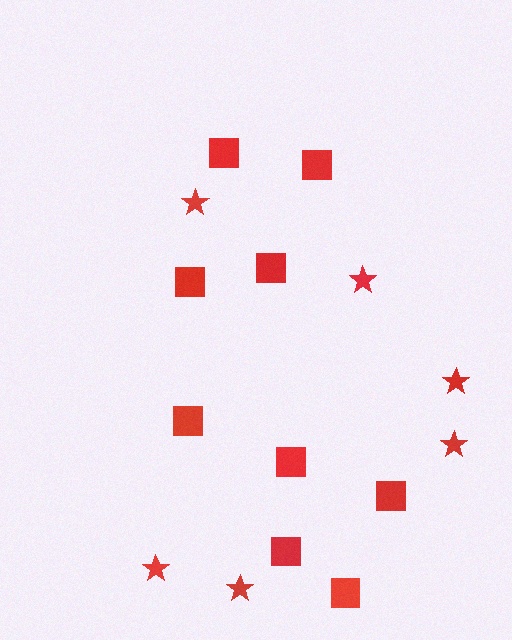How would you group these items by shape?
There are 2 groups: one group of squares (9) and one group of stars (6).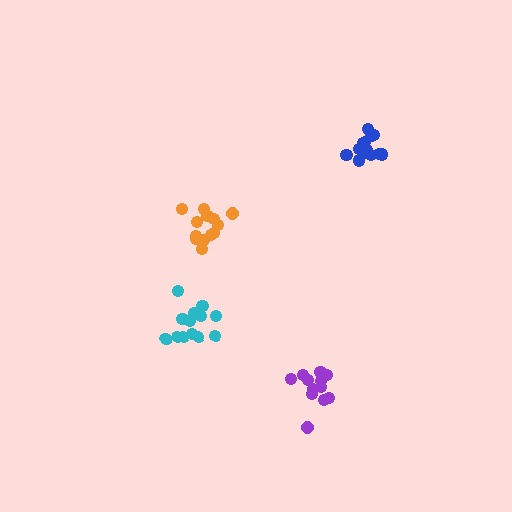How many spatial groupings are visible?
There are 4 spatial groupings.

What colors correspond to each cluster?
The clusters are colored: purple, orange, blue, cyan.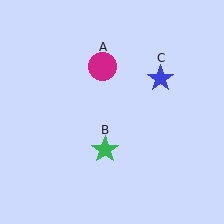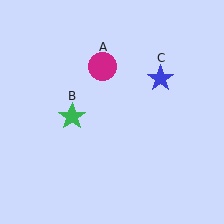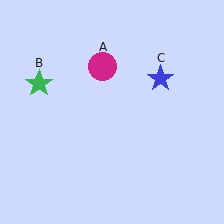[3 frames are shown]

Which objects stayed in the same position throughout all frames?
Magenta circle (object A) and blue star (object C) remained stationary.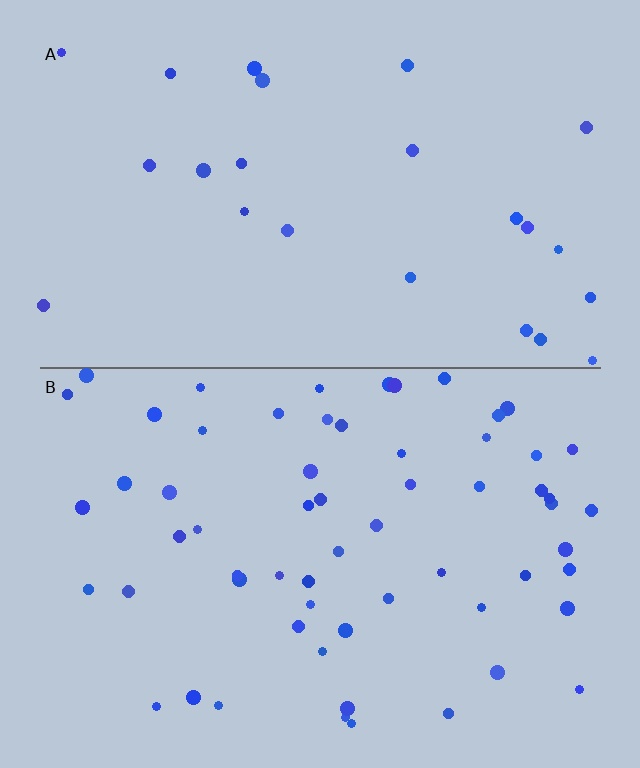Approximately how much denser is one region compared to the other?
Approximately 2.6× — region B over region A.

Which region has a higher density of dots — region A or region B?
B (the bottom).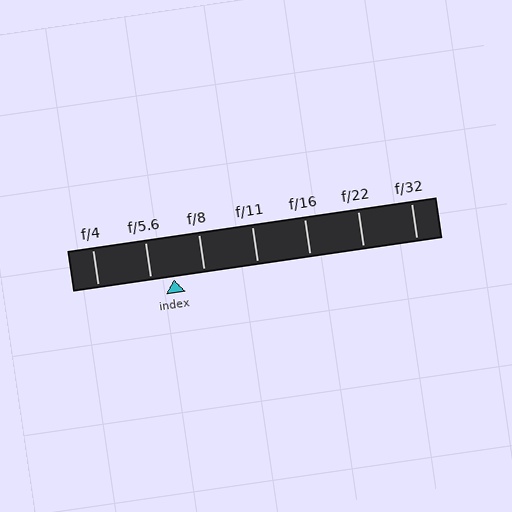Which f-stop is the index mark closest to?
The index mark is closest to f/5.6.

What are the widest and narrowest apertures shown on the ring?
The widest aperture shown is f/4 and the narrowest is f/32.